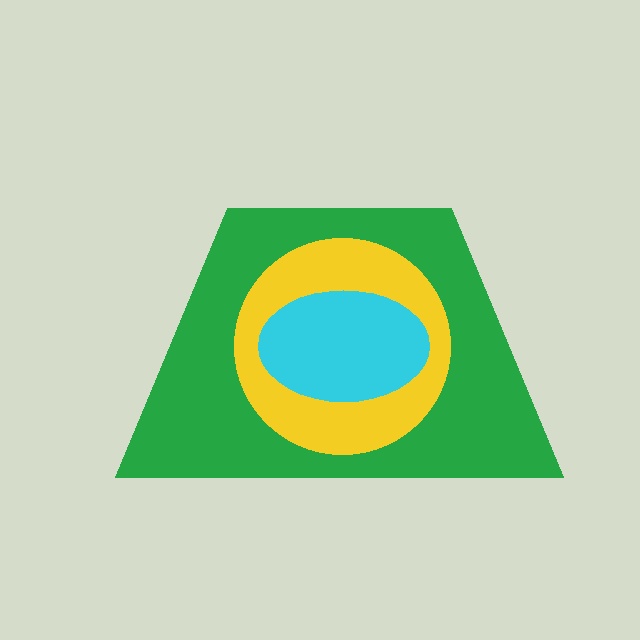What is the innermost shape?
The cyan ellipse.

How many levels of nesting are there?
3.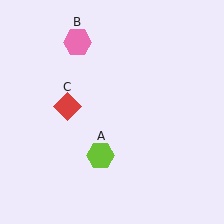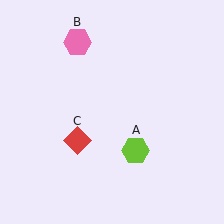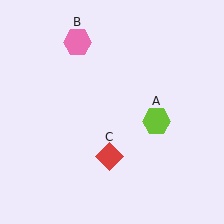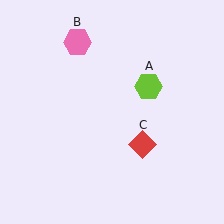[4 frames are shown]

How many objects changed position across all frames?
2 objects changed position: lime hexagon (object A), red diamond (object C).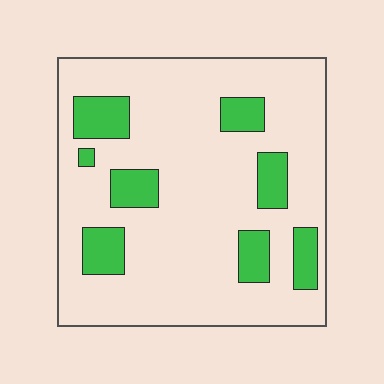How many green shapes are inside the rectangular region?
8.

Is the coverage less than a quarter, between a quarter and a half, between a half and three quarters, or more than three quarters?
Less than a quarter.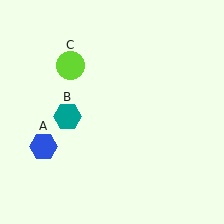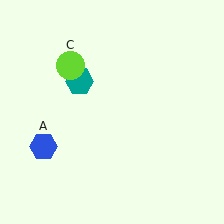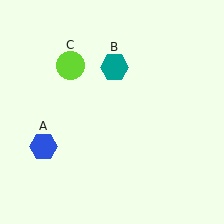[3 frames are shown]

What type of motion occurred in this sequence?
The teal hexagon (object B) rotated clockwise around the center of the scene.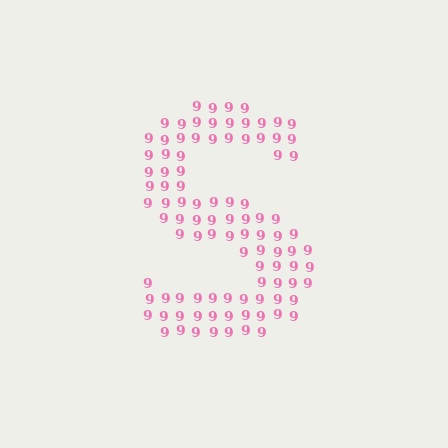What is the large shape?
The large shape is the letter S.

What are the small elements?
The small elements are digit 9's.